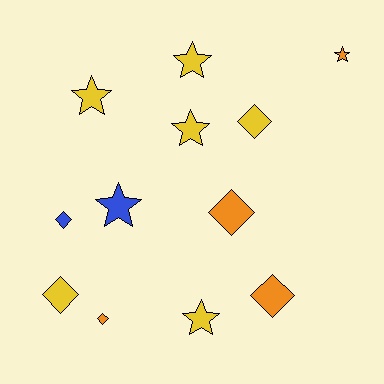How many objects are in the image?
There are 12 objects.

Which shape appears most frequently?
Star, with 6 objects.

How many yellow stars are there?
There are 4 yellow stars.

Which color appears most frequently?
Yellow, with 6 objects.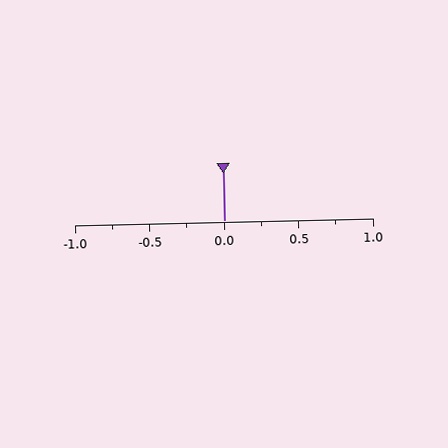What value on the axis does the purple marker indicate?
The marker indicates approximately 0.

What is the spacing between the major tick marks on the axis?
The major ticks are spaced 0.5 apart.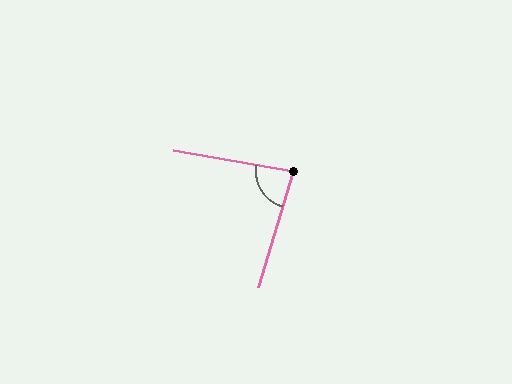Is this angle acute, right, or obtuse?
It is acute.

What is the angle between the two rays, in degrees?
Approximately 83 degrees.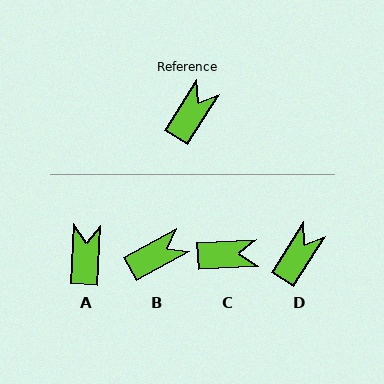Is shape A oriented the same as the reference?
No, it is off by about 30 degrees.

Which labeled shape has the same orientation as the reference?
D.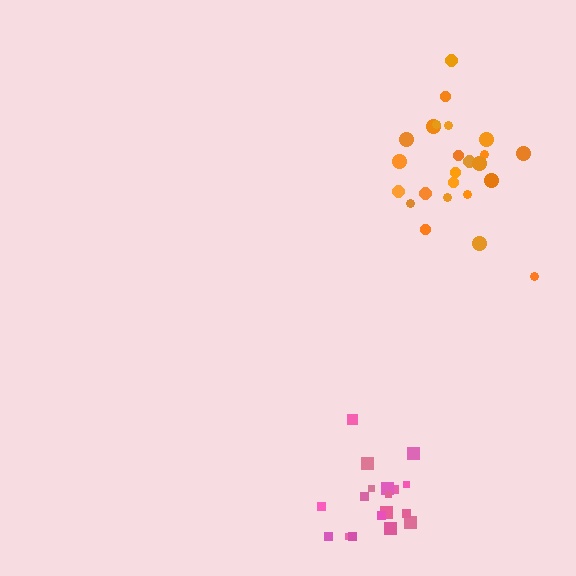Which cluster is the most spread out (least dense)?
Orange.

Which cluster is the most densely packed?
Pink.